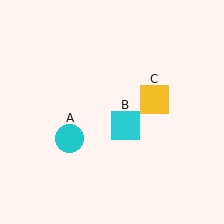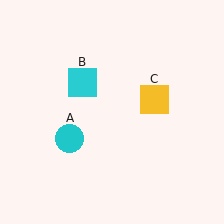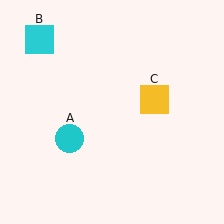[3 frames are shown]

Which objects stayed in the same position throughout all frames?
Cyan circle (object A) and yellow square (object C) remained stationary.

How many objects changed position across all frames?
1 object changed position: cyan square (object B).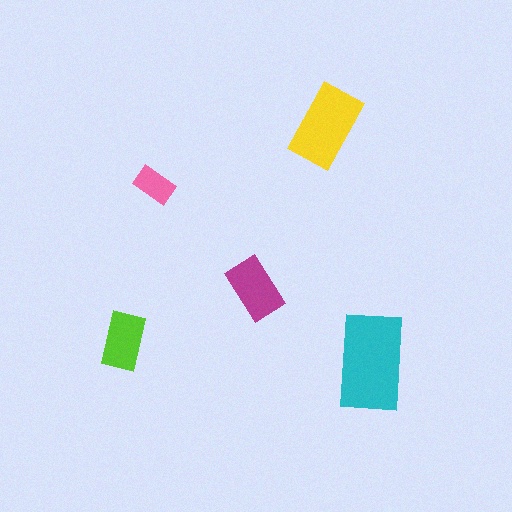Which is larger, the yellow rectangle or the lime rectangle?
The yellow one.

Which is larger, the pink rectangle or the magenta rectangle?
The magenta one.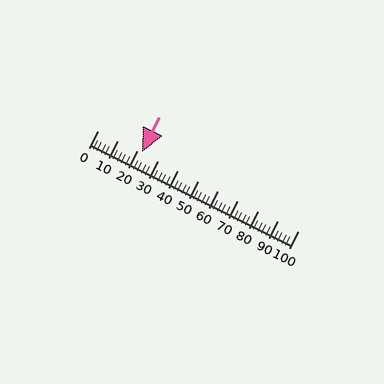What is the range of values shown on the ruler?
The ruler shows values from 0 to 100.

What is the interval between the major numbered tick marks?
The major tick marks are spaced 10 units apart.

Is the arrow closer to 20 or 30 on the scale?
The arrow is closer to 20.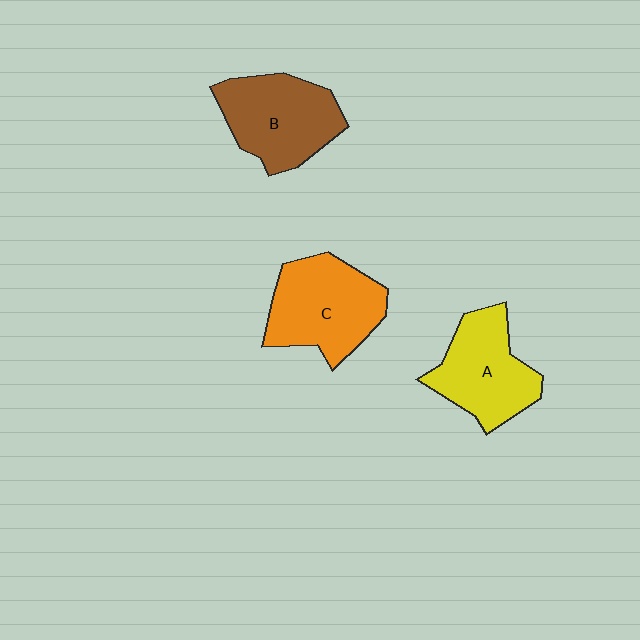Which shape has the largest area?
Shape C (orange).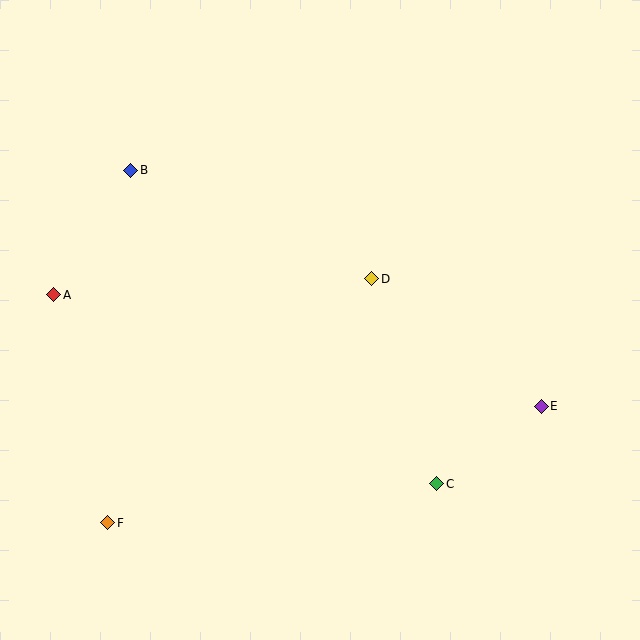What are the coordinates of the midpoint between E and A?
The midpoint between E and A is at (298, 350).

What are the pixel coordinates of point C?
Point C is at (437, 484).